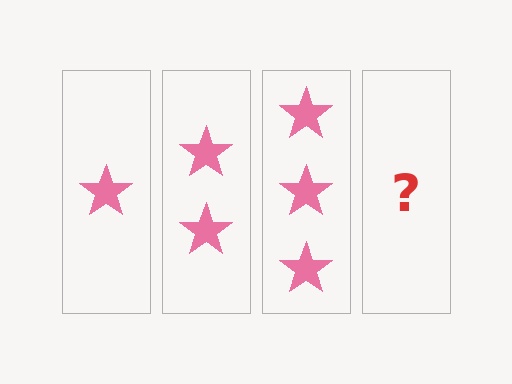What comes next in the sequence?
The next element should be 4 stars.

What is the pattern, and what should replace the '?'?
The pattern is that each step adds one more star. The '?' should be 4 stars.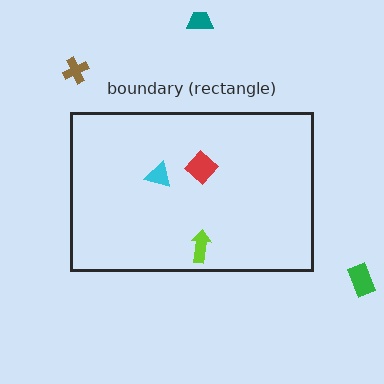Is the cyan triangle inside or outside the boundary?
Inside.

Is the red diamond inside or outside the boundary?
Inside.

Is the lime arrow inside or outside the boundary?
Inside.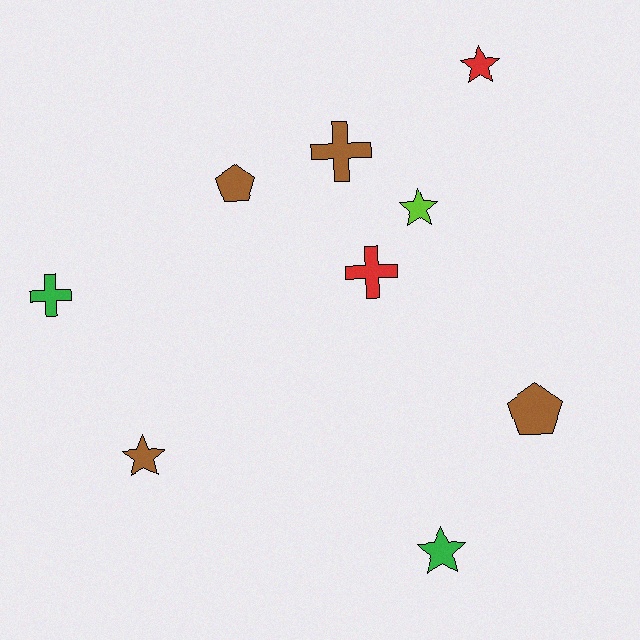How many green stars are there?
There is 1 green star.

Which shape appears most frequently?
Star, with 4 objects.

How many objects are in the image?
There are 9 objects.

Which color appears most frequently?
Brown, with 4 objects.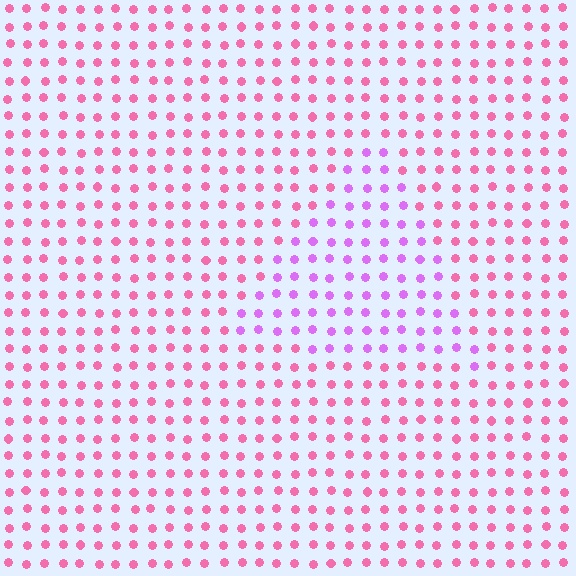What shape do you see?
I see a triangle.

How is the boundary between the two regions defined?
The boundary is defined purely by a slight shift in hue (about 42 degrees). Spacing, size, and orientation are identical on both sides.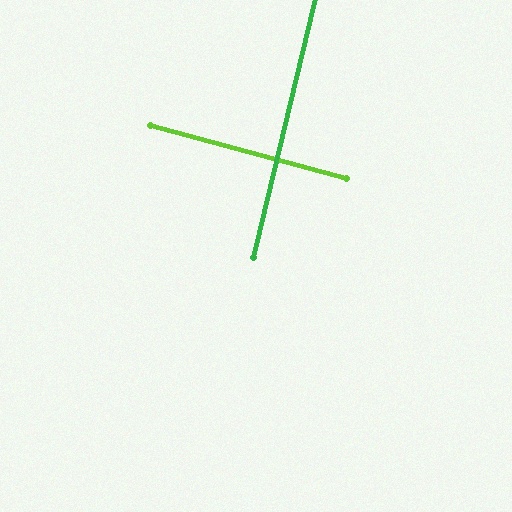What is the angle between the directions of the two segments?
Approximately 88 degrees.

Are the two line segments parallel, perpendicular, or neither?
Perpendicular — they meet at approximately 88°.